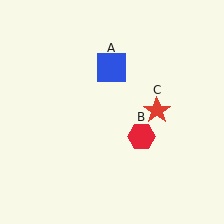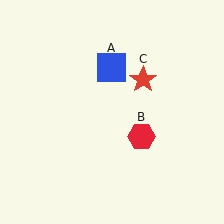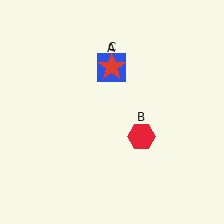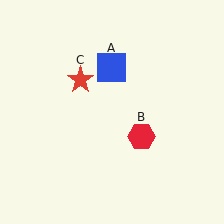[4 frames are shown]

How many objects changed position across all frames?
1 object changed position: red star (object C).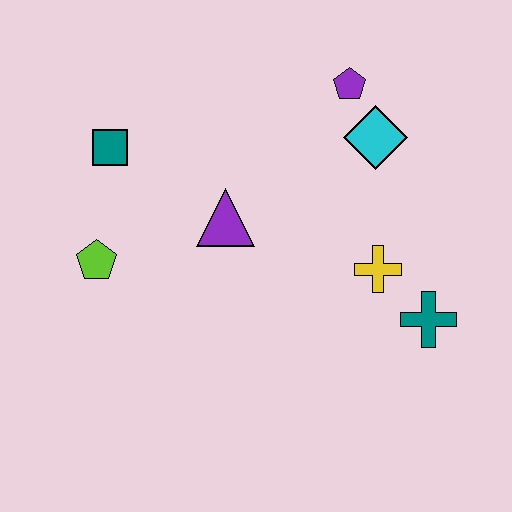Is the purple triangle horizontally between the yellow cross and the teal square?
Yes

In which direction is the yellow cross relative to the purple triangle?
The yellow cross is to the right of the purple triangle.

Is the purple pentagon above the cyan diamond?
Yes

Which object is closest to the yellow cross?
The teal cross is closest to the yellow cross.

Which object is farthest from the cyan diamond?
The lime pentagon is farthest from the cyan diamond.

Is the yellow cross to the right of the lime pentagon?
Yes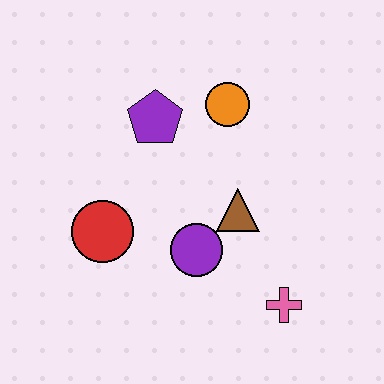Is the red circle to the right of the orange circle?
No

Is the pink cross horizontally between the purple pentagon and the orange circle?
No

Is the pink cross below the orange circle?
Yes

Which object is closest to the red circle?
The purple circle is closest to the red circle.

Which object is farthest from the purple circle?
The orange circle is farthest from the purple circle.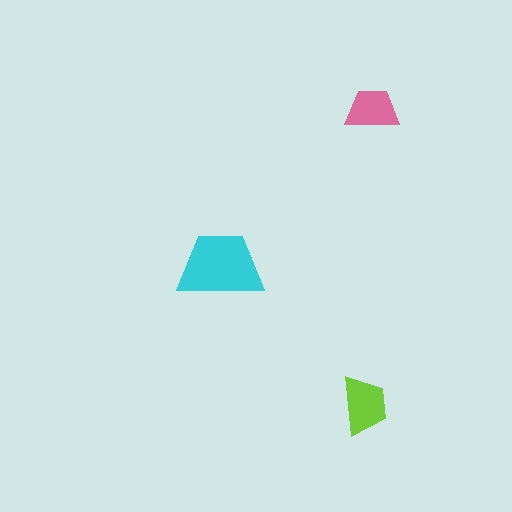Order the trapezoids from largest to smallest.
the cyan one, the lime one, the pink one.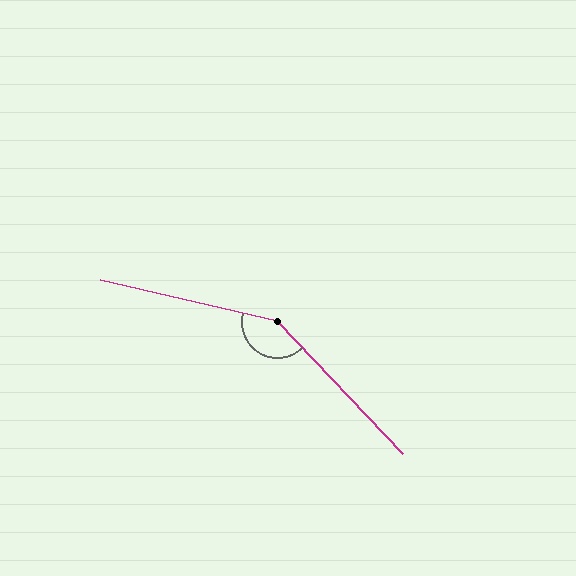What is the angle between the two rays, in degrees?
Approximately 147 degrees.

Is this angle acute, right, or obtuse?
It is obtuse.